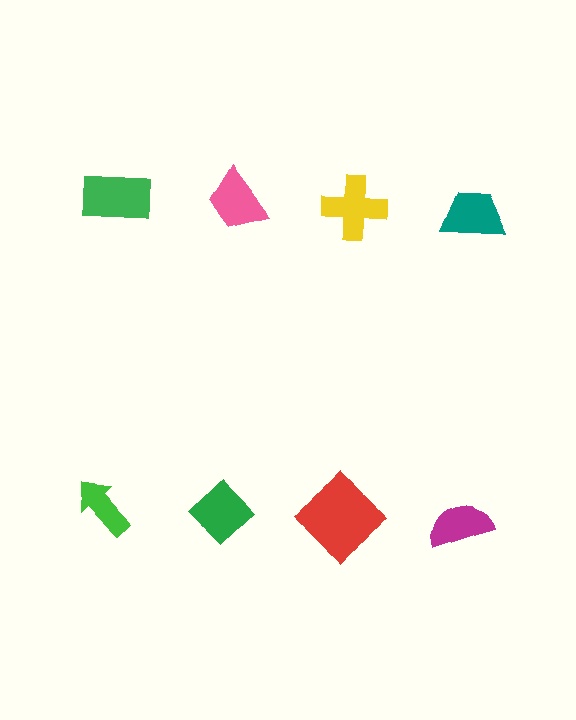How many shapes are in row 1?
4 shapes.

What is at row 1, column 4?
A teal trapezoid.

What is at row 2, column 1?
A green arrow.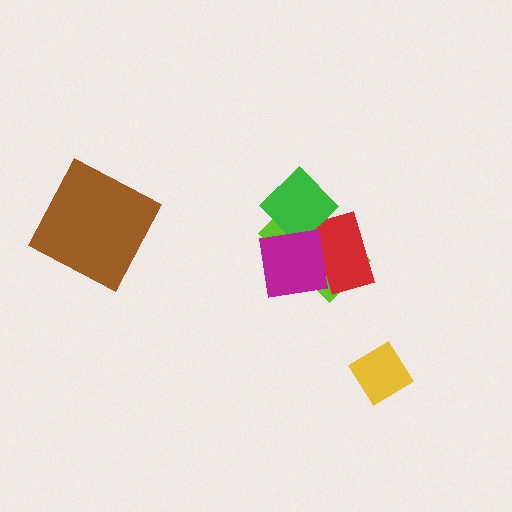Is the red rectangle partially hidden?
Yes, it is partially covered by another shape.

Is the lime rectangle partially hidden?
Yes, it is partially covered by another shape.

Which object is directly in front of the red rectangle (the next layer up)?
The green diamond is directly in front of the red rectangle.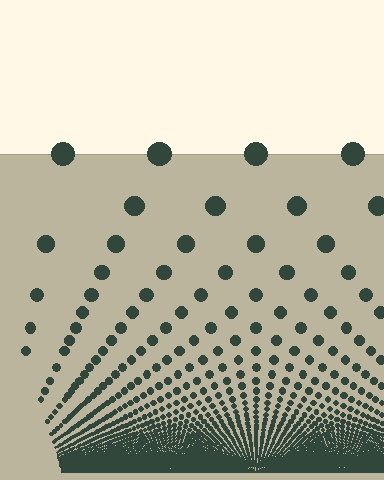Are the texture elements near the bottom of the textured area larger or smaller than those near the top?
Smaller. The gradient is inverted — elements near the bottom are smaller and denser.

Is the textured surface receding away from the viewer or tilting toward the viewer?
The surface appears to tilt toward the viewer. Texture elements get larger and sparser toward the top.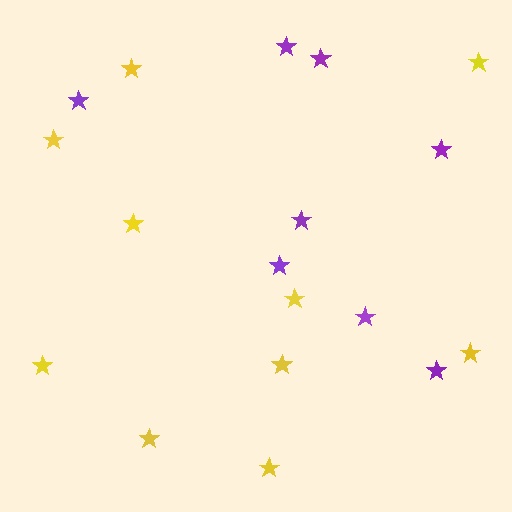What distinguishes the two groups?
There are 2 groups: one group of purple stars (8) and one group of yellow stars (10).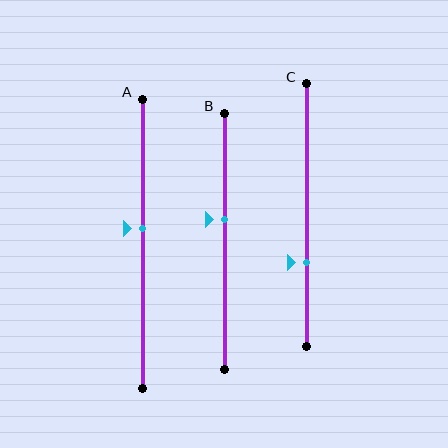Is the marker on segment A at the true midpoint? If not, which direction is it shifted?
No, the marker on segment A is shifted upward by about 5% of the segment length.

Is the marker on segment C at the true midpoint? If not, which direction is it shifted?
No, the marker on segment C is shifted downward by about 18% of the segment length.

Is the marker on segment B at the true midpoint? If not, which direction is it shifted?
No, the marker on segment B is shifted upward by about 8% of the segment length.